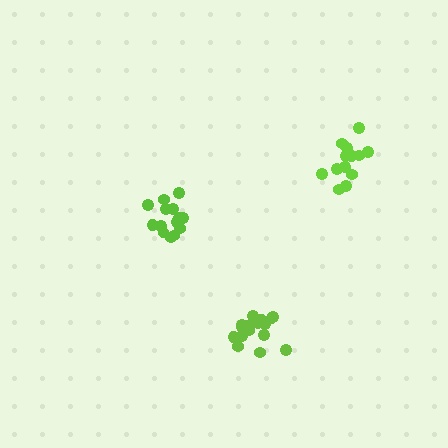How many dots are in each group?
Group 1: 18 dots, Group 2: 13 dots, Group 3: 14 dots (45 total).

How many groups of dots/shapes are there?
There are 3 groups.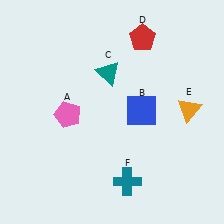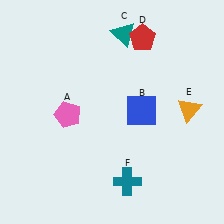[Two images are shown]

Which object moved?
The teal triangle (C) moved up.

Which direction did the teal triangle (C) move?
The teal triangle (C) moved up.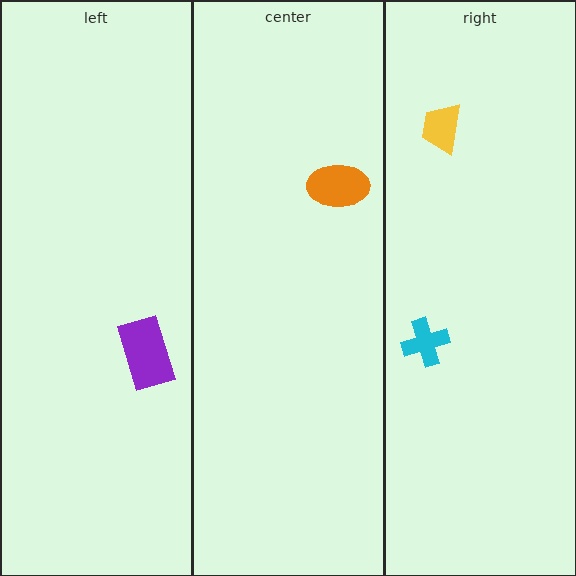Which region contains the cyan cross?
The right region.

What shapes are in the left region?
The purple rectangle.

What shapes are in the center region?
The orange ellipse.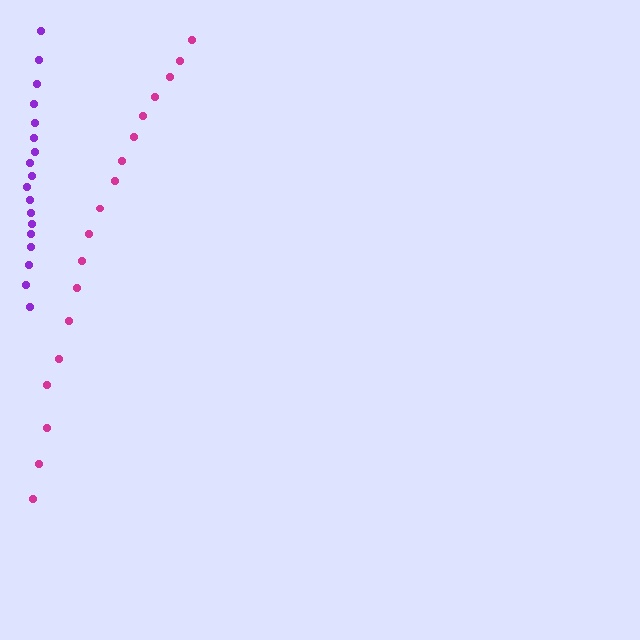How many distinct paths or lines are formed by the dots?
There are 2 distinct paths.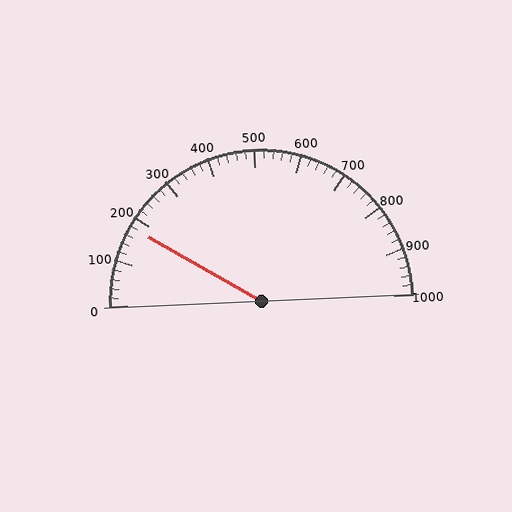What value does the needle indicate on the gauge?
The needle indicates approximately 180.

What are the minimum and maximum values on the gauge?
The gauge ranges from 0 to 1000.